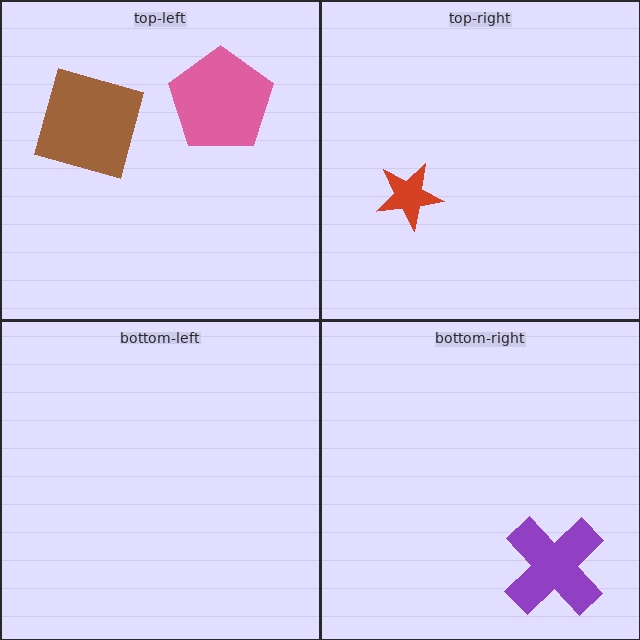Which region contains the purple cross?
The bottom-right region.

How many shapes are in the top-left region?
2.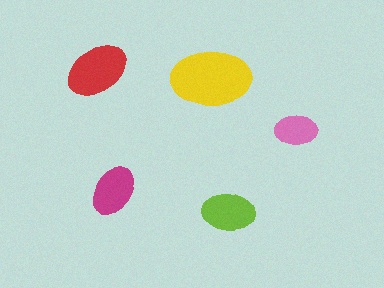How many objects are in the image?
There are 5 objects in the image.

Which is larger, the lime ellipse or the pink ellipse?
The lime one.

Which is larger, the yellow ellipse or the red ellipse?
The yellow one.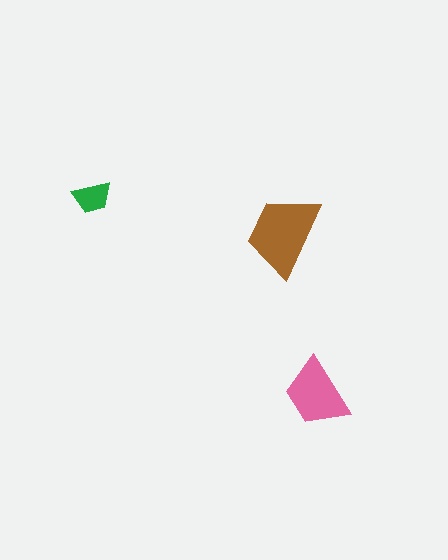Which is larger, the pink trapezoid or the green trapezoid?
The pink one.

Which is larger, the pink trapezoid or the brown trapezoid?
The brown one.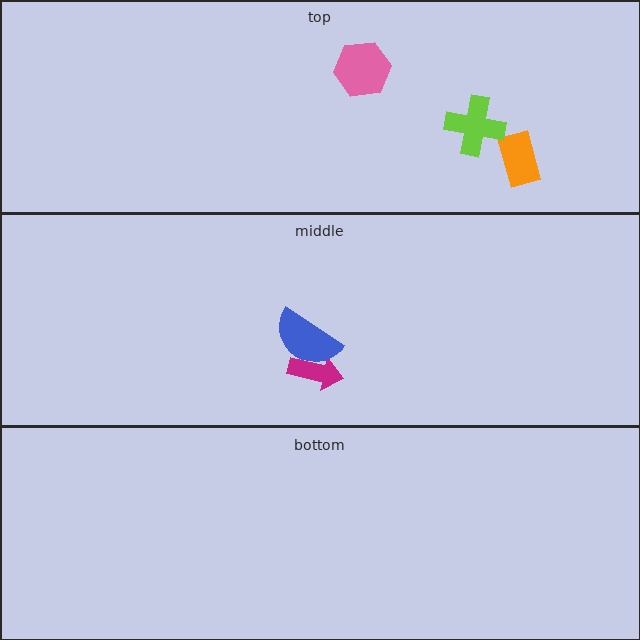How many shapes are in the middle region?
2.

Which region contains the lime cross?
The top region.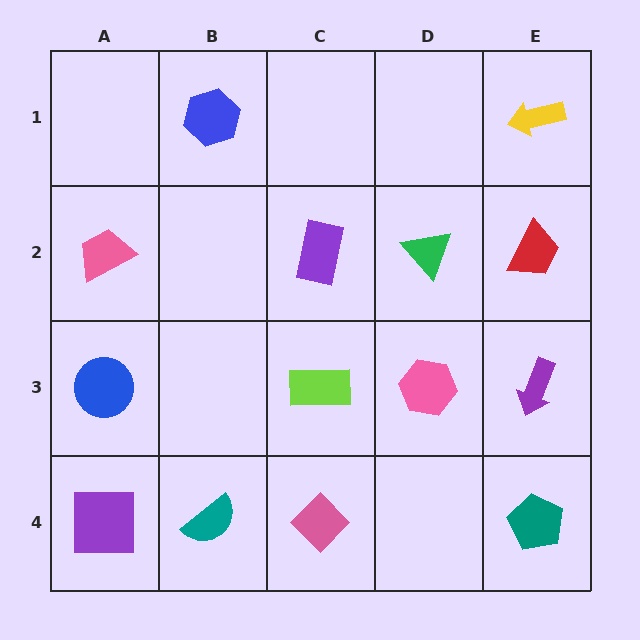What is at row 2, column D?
A green triangle.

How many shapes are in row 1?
2 shapes.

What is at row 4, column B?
A teal semicircle.